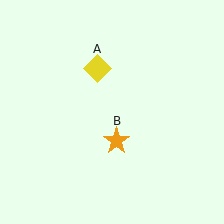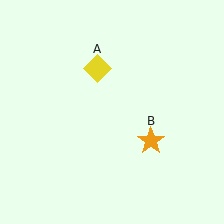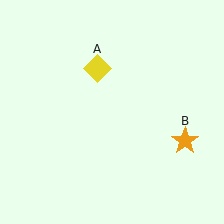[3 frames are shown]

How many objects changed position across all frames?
1 object changed position: orange star (object B).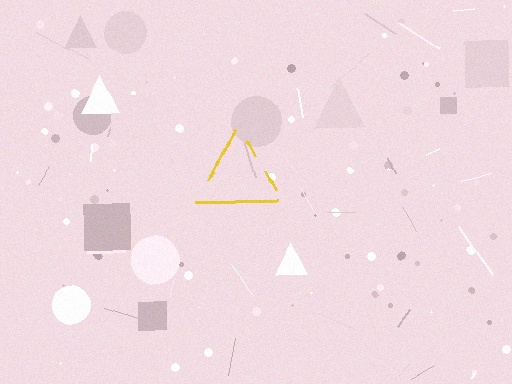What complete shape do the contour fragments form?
The contour fragments form a triangle.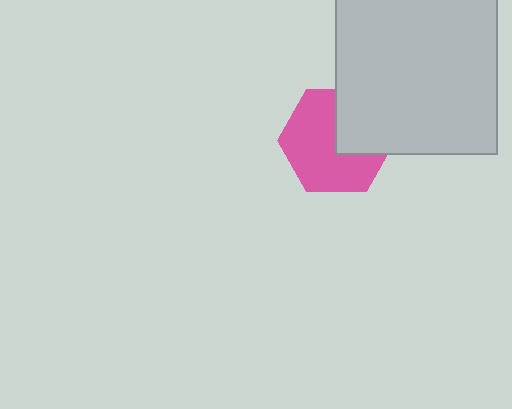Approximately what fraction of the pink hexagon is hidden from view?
Roughly 35% of the pink hexagon is hidden behind the light gray square.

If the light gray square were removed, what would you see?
You would see the complete pink hexagon.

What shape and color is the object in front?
The object in front is a light gray square.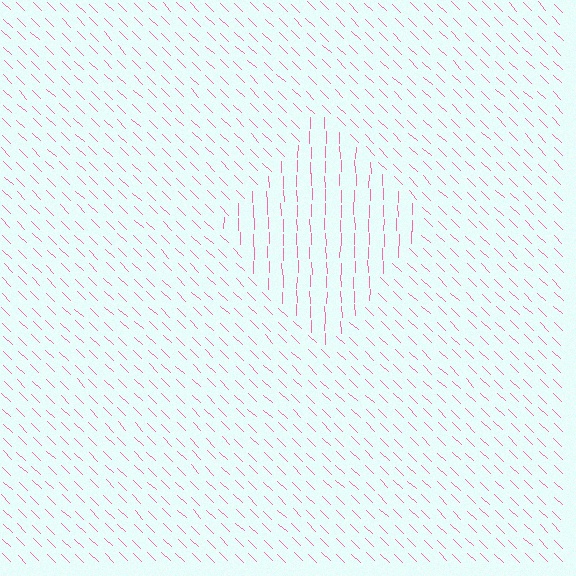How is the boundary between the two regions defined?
The boundary is defined purely by a change in line orientation (approximately 45 degrees difference). All lines are the same color and thickness.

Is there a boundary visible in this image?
Yes, there is a texture boundary formed by a change in line orientation.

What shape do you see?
I see a diamond.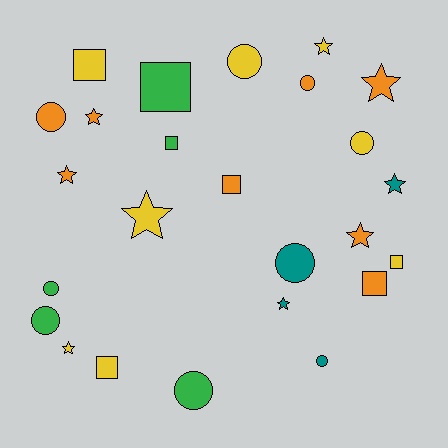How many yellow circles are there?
There are 2 yellow circles.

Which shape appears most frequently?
Star, with 9 objects.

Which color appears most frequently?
Yellow, with 8 objects.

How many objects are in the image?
There are 25 objects.